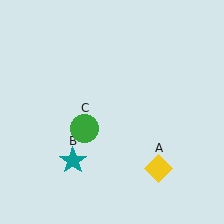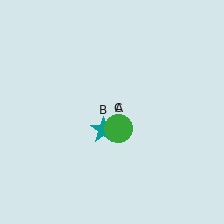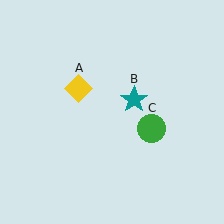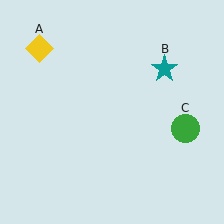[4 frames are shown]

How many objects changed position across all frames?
3 objects changed position: yellow diamond (object A), teal star (object B), green circle (object C).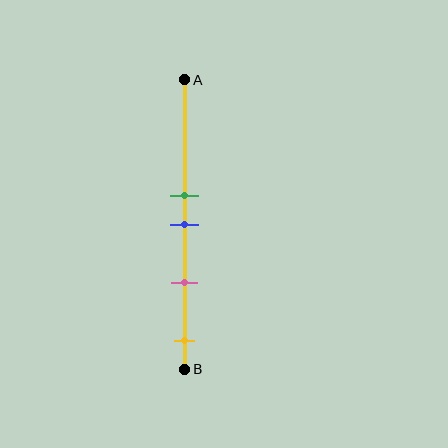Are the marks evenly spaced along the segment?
No, the marks are not evenly spaced.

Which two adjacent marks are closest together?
The green and blue marks are the closest adjacent pair.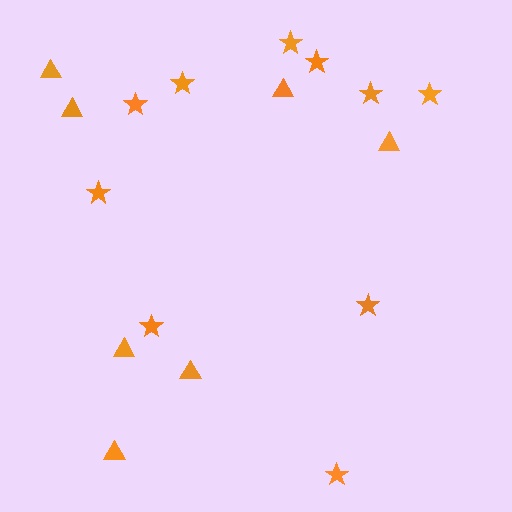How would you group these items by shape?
There are 2 groups: one group of stars (10) and one group of triangles (7).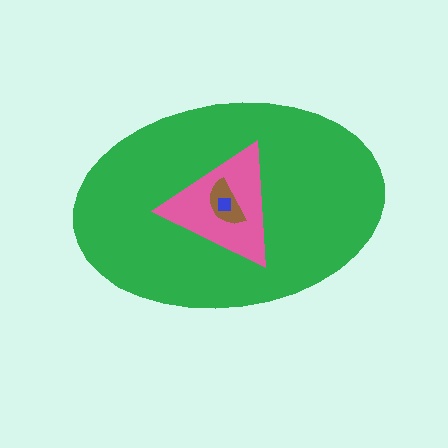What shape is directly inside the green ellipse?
The pink triangle.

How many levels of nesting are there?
4.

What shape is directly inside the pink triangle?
The brown semicircle.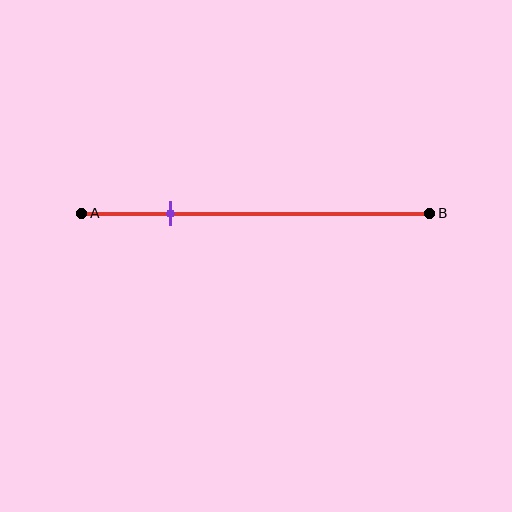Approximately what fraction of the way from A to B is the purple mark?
The purple mark is approximately 25% of the way from A to B.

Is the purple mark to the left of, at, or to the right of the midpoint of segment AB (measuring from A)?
The purple mark is to the left of the midpoint of segment AB.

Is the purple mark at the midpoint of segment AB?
No, the mark is at about 25% from A, not at the 50% midpoint.